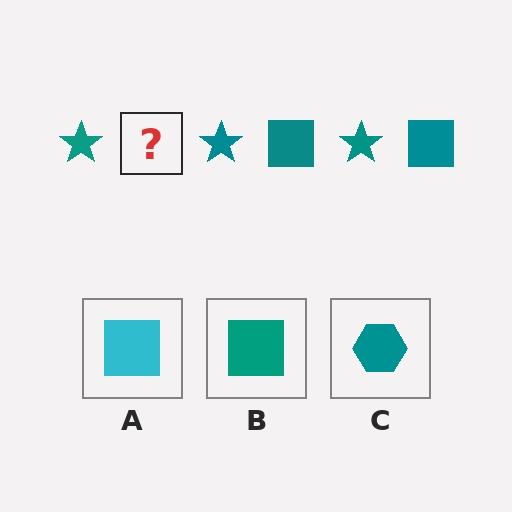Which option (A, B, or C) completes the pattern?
B.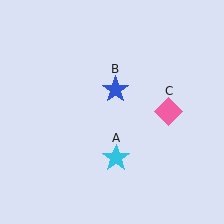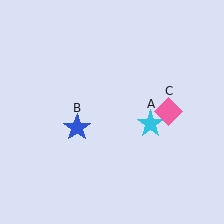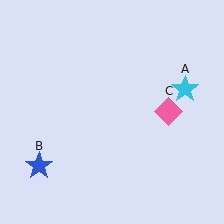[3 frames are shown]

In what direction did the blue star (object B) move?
The blue star (object B) moved down and to the left.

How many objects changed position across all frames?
2 objects changed position: cyan star (object A), blue star (object B).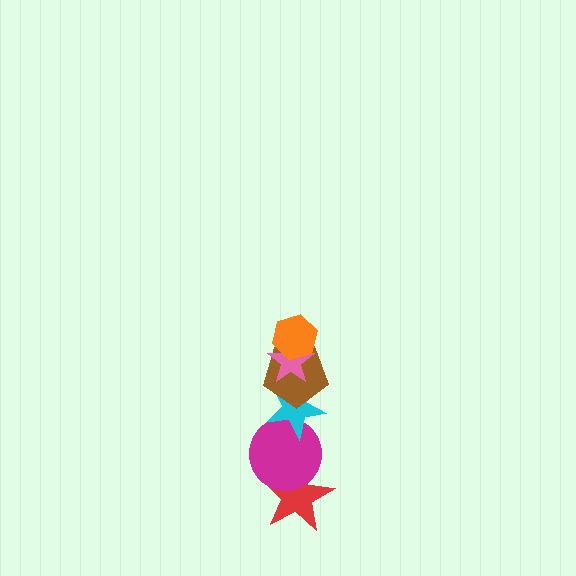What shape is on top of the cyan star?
The brown pentagon is on top of the cyan star.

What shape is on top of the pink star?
The orange hexagon is on top of the pink star.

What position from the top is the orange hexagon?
The orange hexagon is 1st from the top.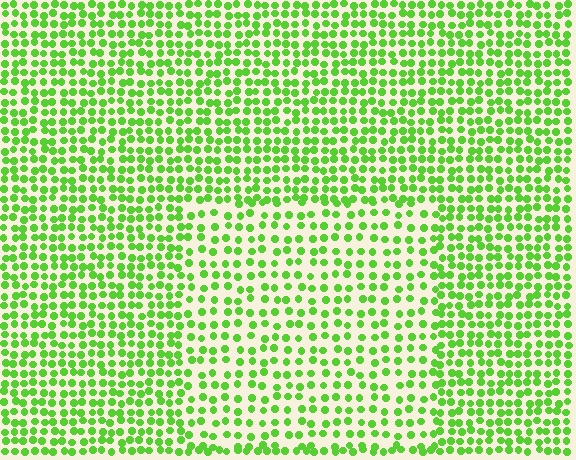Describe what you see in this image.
The image contains small lime elements arranged at two different densities. A rectangle-shaped region is visible where the elements are less densely packed than the surrounding area.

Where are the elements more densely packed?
The elements are more densely packed outside the rectangle boundary.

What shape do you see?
I see a rectangle.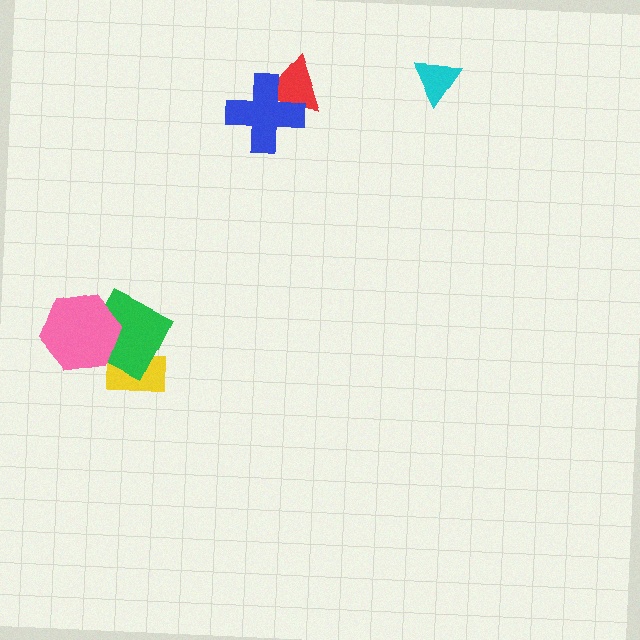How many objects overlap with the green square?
2 objects overlap with the green square.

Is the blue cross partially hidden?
No, no other shape covers it.